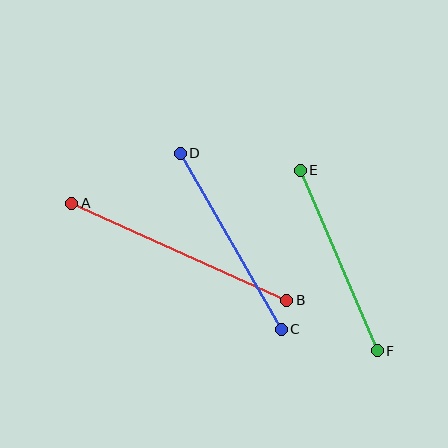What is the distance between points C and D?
The distance is approximately 203 pixels.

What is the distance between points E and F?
The distance is approximately 196 pixels.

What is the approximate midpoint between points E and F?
The midpoint is at approximately (339, 260) pixels.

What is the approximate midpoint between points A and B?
The midpoint is at approximately (179, 252) pixels.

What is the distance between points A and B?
The distance is approximately 236 pixels.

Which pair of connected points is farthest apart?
Points A and B are farthest apart.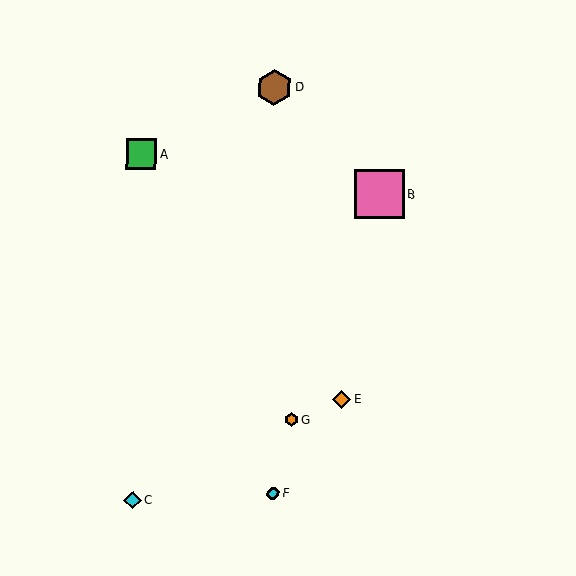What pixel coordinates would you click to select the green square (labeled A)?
Click at (141, 154) to select the green square A.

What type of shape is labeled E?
Shape E is an orange diamond.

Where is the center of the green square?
The center of the green square is at (141, 154).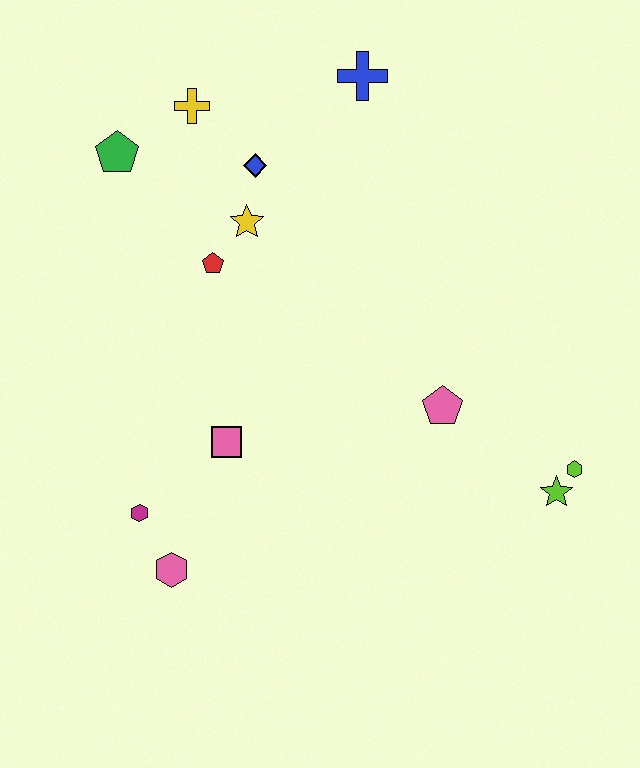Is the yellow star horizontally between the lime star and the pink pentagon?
No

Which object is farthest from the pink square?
The blue cross is farthest from the pink square.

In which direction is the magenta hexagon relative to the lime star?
The magenta hexagon is to the left of the lime star.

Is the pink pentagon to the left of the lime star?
Yes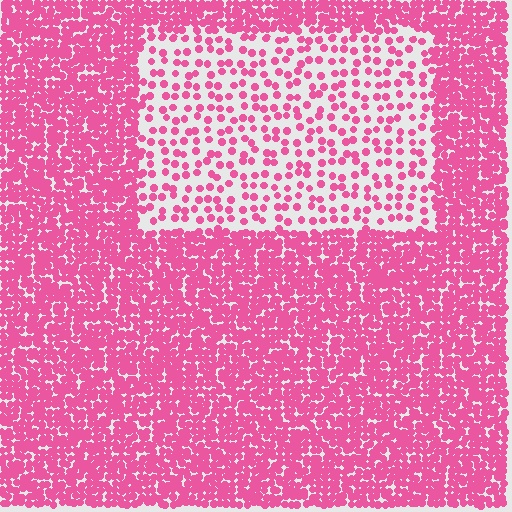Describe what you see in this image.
The image contains small pink elements arranged at two different densities. A rectangle-shaped region is visible where the elements are less densely packed than the surrounding area.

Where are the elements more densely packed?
The elements are more densely packed outside the rectangle boundary.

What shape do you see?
I see a rectangle.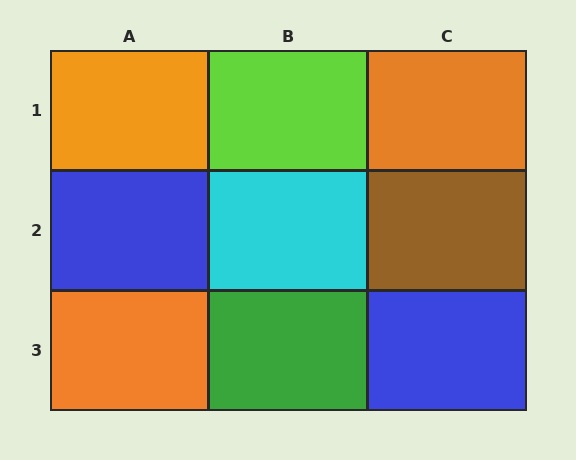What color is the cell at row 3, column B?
Green.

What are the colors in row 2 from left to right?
Blue, cyan, brown.